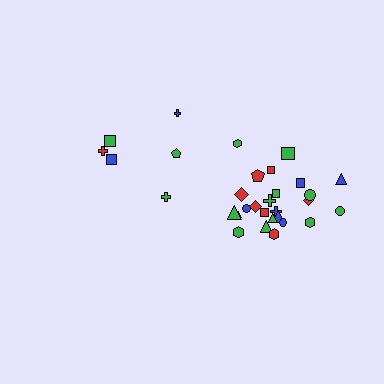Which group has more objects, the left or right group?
The right group.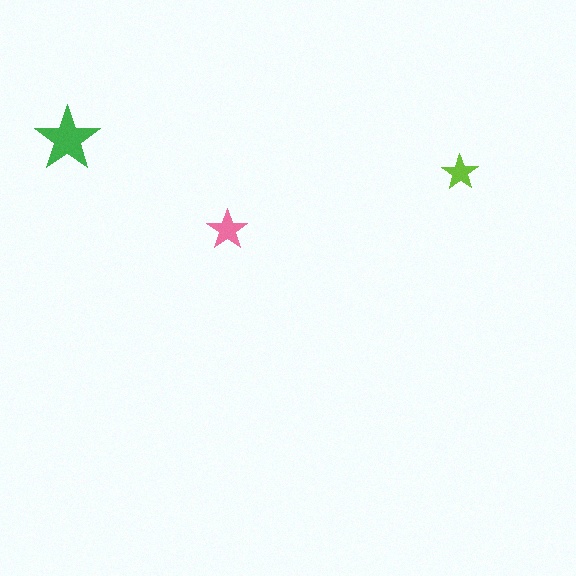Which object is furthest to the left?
The green star is leftmost.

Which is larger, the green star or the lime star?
The green one.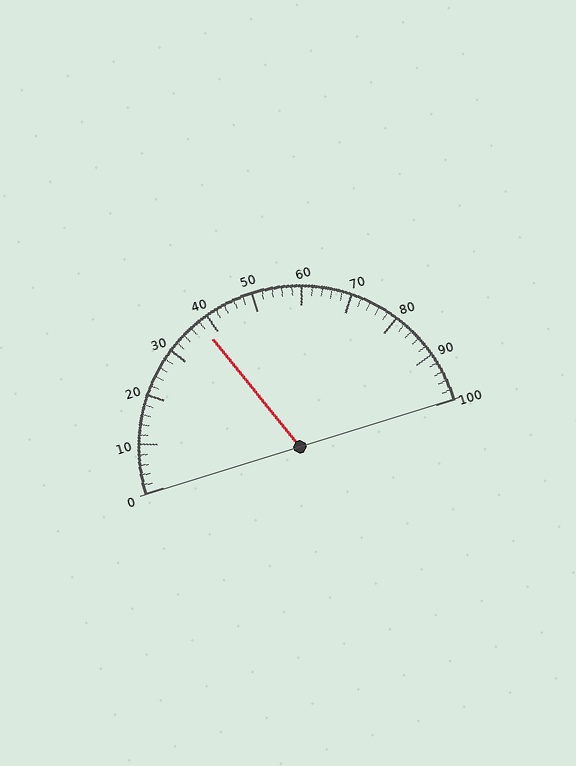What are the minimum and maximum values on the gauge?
The gauge ranges from 0 to 100.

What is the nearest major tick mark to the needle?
The nearest major tick mark is 40.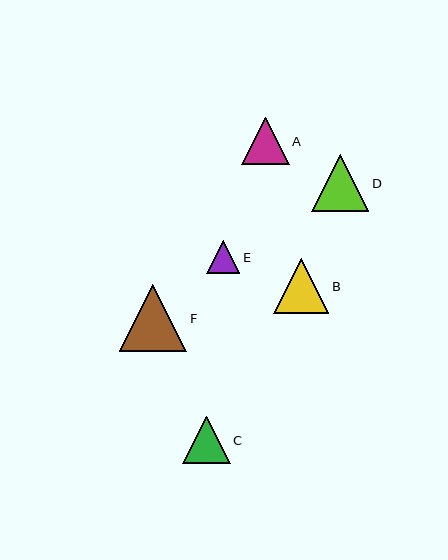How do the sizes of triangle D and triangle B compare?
Triangle D and triangle B are approximately the same size.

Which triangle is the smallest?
Triangle E is the smallest with a size of approximately 33 pixels.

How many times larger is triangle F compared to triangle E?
Triangle F is approximately 2.1 times the size of triangle E.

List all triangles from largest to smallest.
From largest to smallest: F, D, B, C, A, E.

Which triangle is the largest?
Triangle F is the largest with a size of approximately 68 pixels.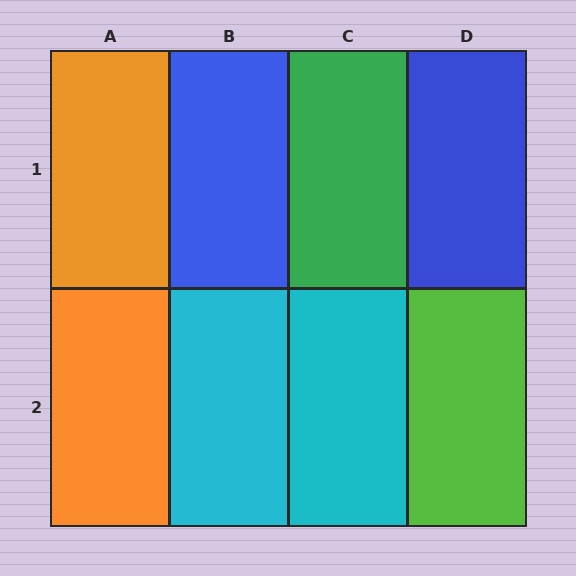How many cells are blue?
2 cells are blue.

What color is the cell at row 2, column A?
Orange.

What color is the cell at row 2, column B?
Cyan.